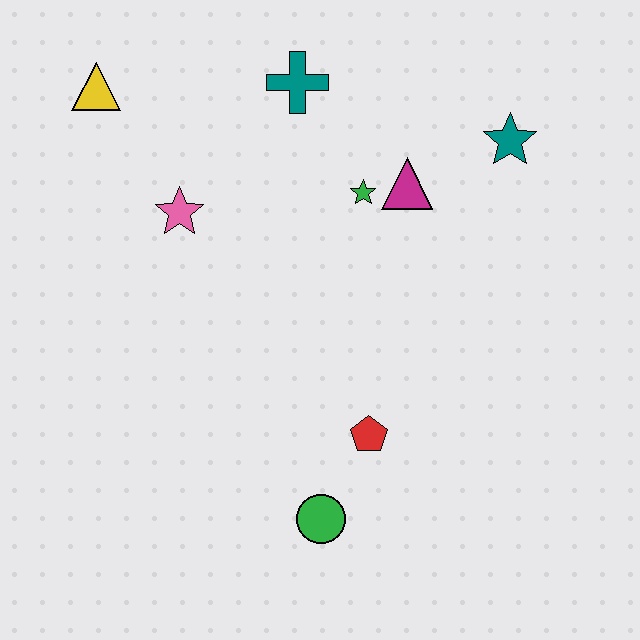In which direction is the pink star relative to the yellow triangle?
The pink star is below the yellow triangle.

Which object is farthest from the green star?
The green circle is farthest from the green star.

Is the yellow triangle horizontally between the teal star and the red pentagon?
No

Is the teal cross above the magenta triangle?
Yes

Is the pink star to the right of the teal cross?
No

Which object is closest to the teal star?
The magenta triangle is closest to the teal star.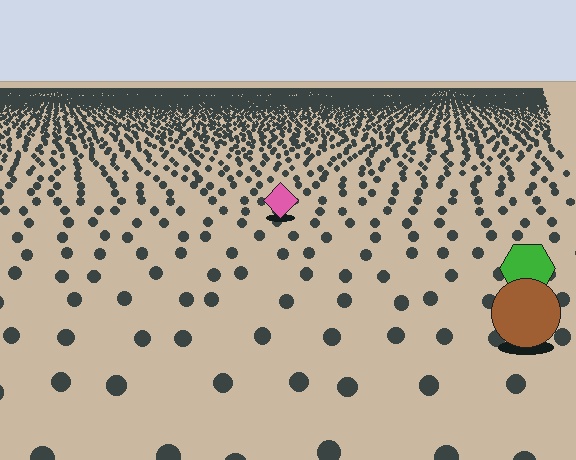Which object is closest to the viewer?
The brown circle is closest. The texture marks near it are larger and more spread out.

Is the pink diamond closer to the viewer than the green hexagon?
No. The green hexagon is closer — you can tell from the texture gradient: the ground texture is coarser near it.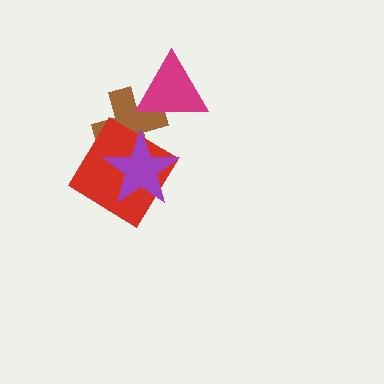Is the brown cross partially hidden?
Yes, it is partially covered by another shape.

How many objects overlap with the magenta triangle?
1 object overlaps with the magenta triangle.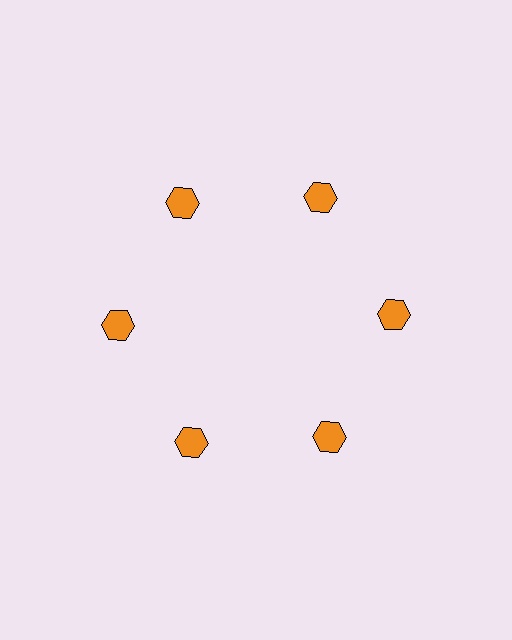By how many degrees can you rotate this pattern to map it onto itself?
The pattern maps onto itself every 60 degrees of rotation.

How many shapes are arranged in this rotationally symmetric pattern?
There are 6 shapes, arranged in 6 groups of 1.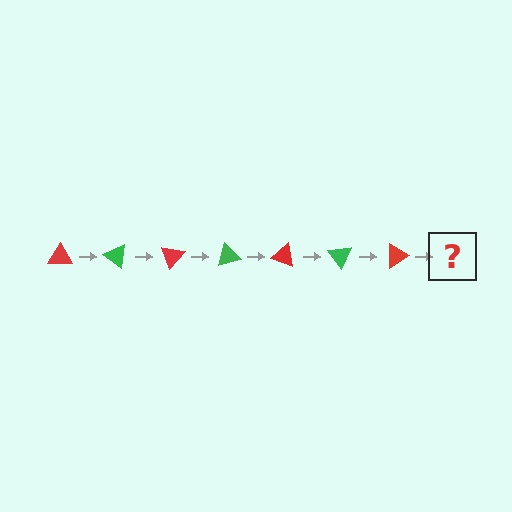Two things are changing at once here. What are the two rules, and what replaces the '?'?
The two rules are that it rotates 35 degrees each step and the color cycles through red and green. The '?' should be a green triangle, rotated 245 degrees from the start.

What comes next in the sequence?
The next element should be a green triangle, rotated 245 degrees from the start.